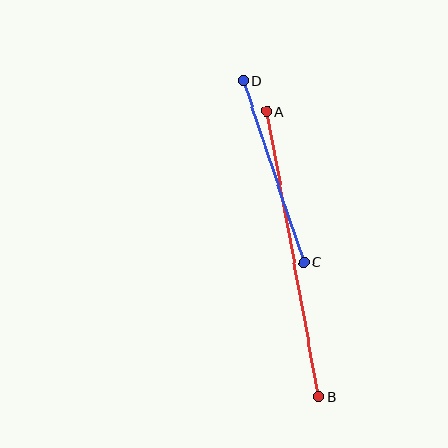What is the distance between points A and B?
The distance is approximately 290 pixels.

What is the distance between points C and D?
The distance is approximately 191 pixels.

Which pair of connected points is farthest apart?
Points A and B are farthest apart.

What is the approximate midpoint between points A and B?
The midpoint is at approximately (292, 254) pixels.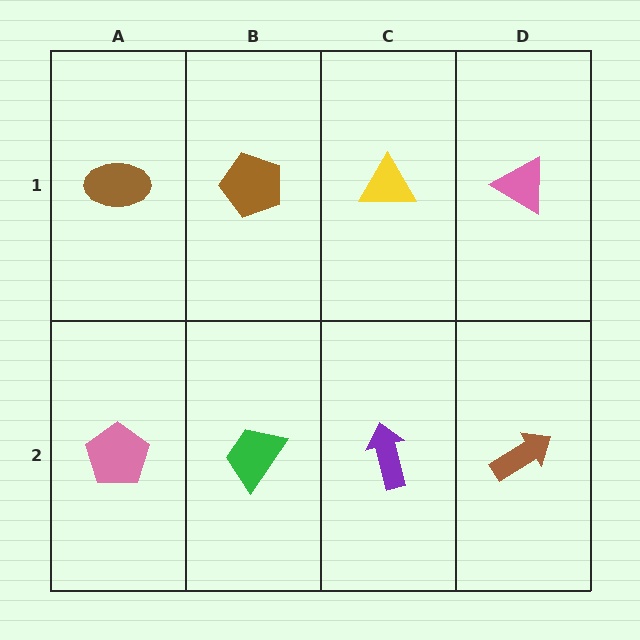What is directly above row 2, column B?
A brown pentagon.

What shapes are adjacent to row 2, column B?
A brown pentagon (row 1, column B), a pink pentagon (row 2, column A), a purple arrow (row 2, column C).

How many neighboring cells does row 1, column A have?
2.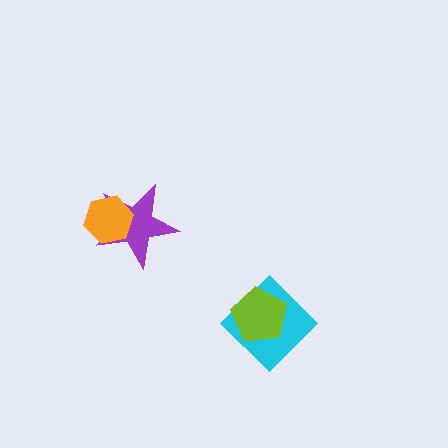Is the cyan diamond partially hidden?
Yes, it is partially covered by another shape.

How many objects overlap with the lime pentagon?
1 object overlaps with the lime pentagon.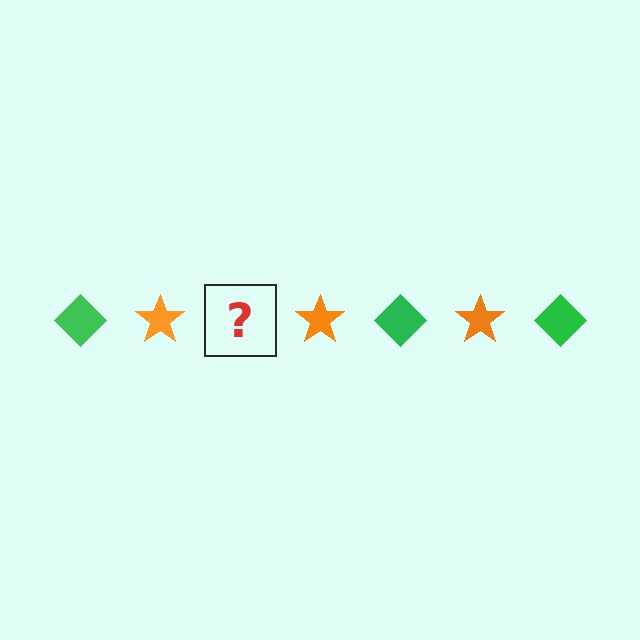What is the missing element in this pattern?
The missing element is a green diamond.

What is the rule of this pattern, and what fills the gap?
The rule is that the pattern alternates between green diamond and orange star. The gap should be filled with a green diamond.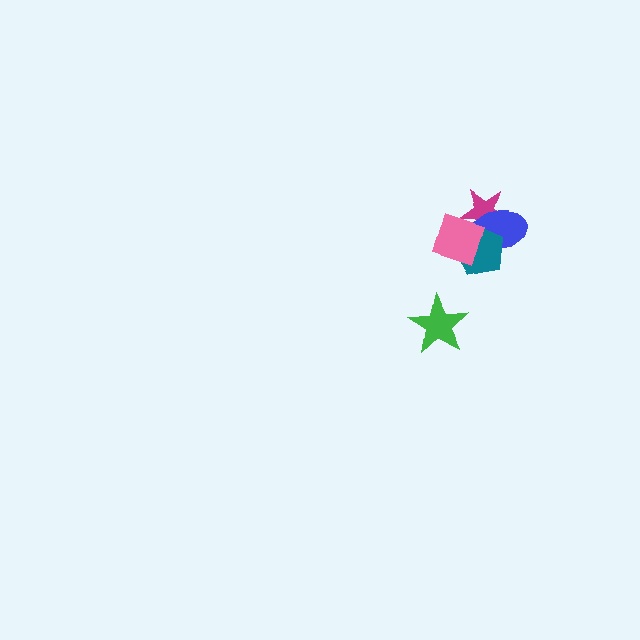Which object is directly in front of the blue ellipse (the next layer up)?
The teal pentagon is directly in front of the blue ellipse.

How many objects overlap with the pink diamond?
3 objects overlap with the pink diamond.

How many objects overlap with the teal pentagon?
3 objects overlap with the teal pentagon.